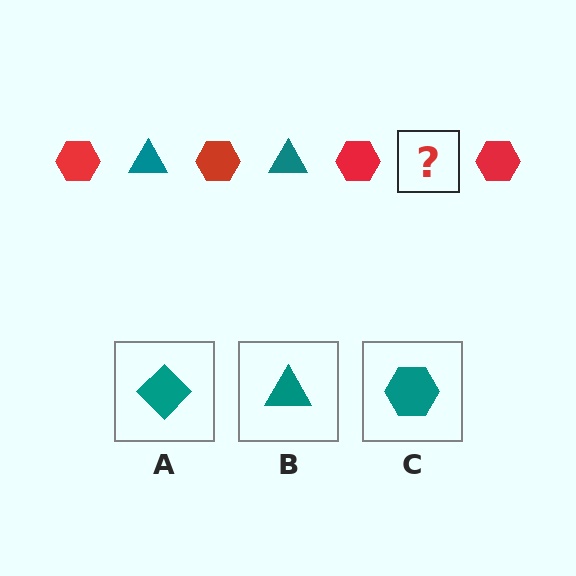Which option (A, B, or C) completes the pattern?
B.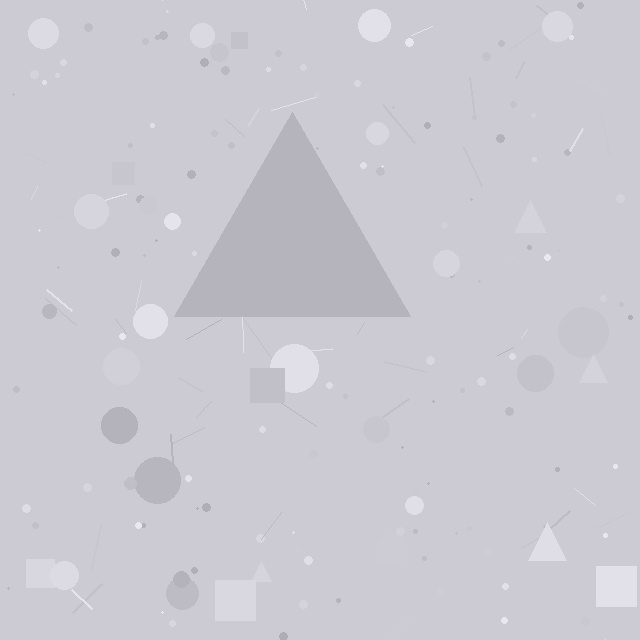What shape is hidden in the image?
A triangle is hidden in the image.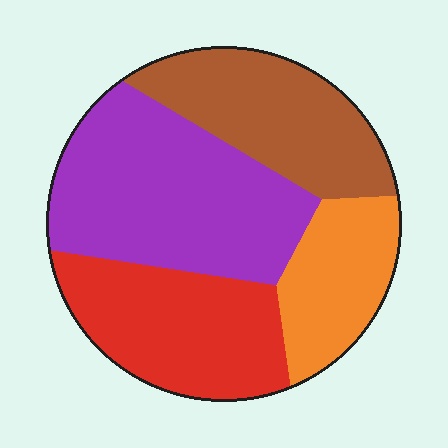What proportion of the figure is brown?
Brown covers around 25% of the figure.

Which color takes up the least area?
Orange, at roughly 15%.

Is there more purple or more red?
Purple.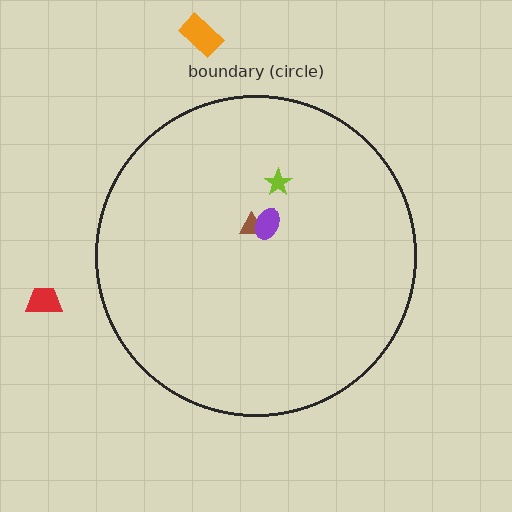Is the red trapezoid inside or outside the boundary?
Outside.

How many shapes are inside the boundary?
3 inside, 2 outside.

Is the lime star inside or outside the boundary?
Inside.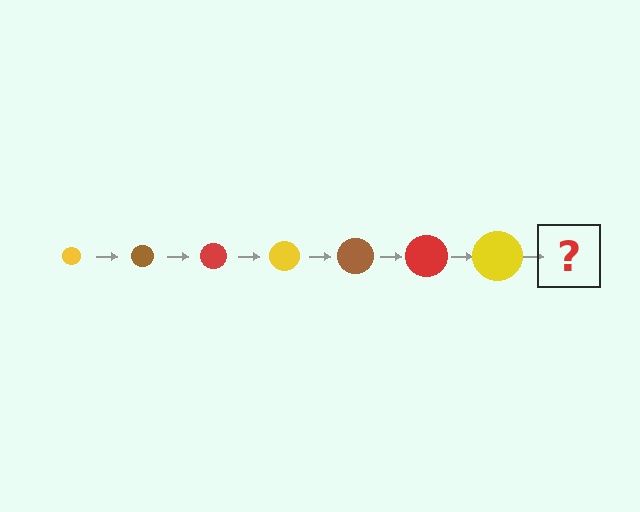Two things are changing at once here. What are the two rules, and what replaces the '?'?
The two rules are that the circle grows larger each step and the color cycles through yellow, brown, and red. The '?' should be a brown circle, larger than the previous one.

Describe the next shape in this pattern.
It should be a brown circle, larger than the previous one.